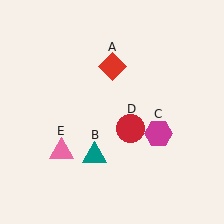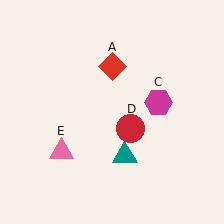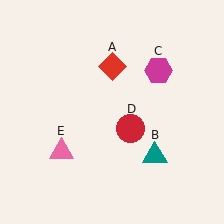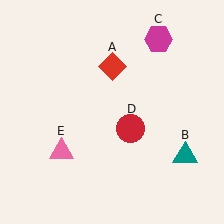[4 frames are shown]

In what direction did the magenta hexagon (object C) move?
The magenta hexagon (object C) moved up.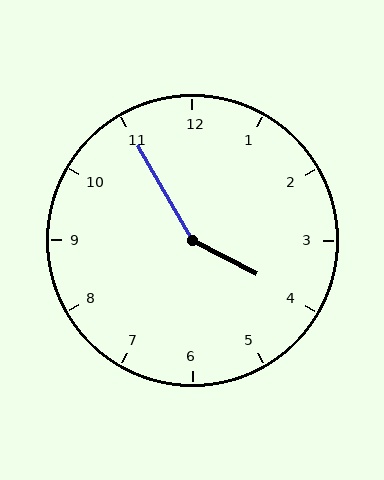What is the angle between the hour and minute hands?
Approximately 148 degrees.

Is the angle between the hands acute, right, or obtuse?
It is obtuse.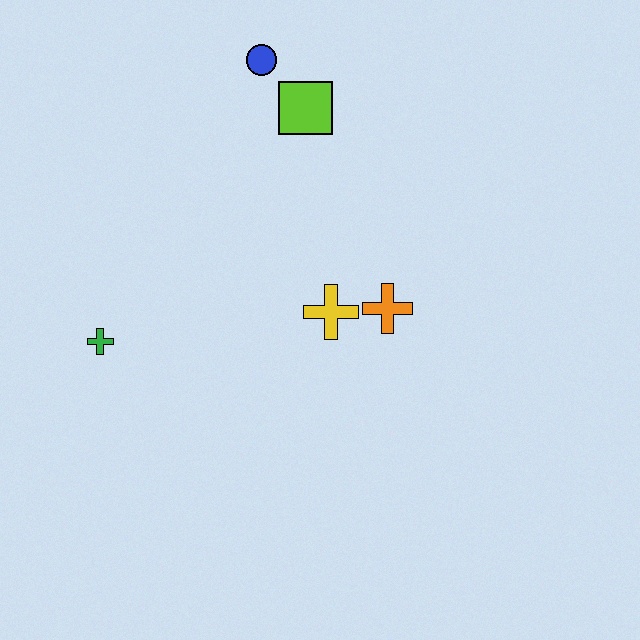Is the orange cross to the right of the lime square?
Yes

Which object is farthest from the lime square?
The green cross is farthest from the lime square.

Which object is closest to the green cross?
The yellow cross is closest to the green cross.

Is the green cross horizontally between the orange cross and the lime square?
No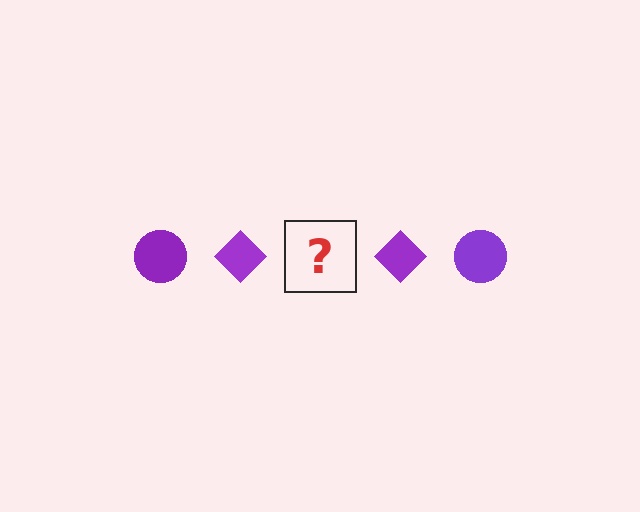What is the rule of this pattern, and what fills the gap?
The rule is that the pattern cycles through circle, diamond shapes in purple. The gap should be filled with a purple circle.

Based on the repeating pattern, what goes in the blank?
The blank should be a purple circle.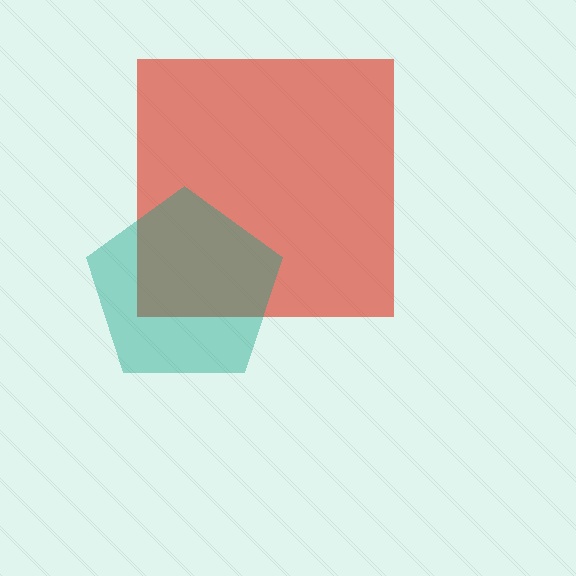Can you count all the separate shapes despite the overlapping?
Yes, there are 2 separate shapes.